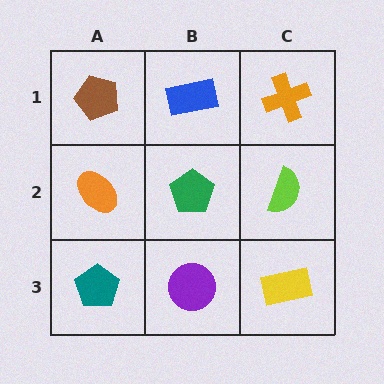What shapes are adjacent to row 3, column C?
A lime semicircle (row 2, column C), a purple circle (row 3, column B).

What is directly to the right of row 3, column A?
A purple circle.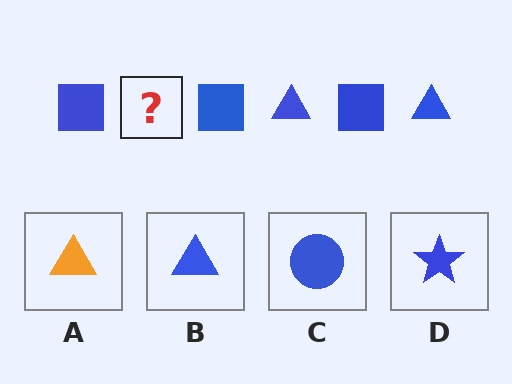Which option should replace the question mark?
Option B.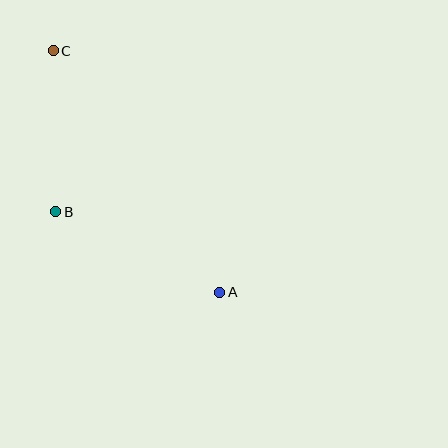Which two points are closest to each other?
Points B and C are closest to each other.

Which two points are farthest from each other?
Points A and C are farthest from each other.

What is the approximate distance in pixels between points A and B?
The distance between A and B is approximately 182 pixels.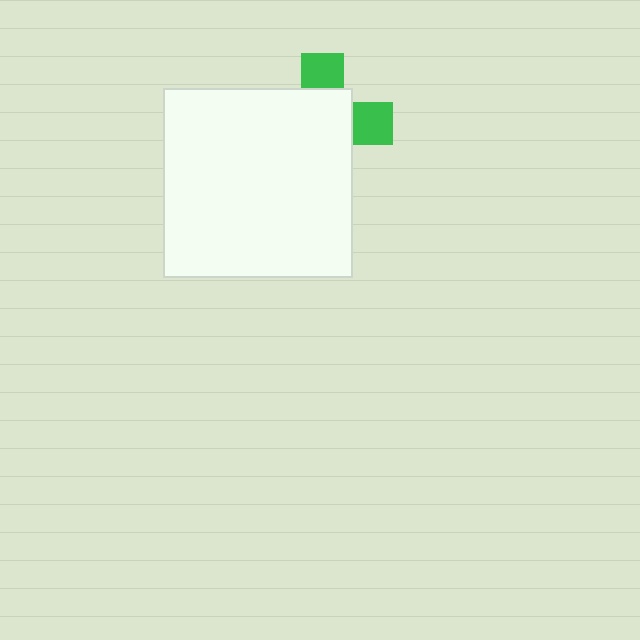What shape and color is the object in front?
The object in front is a white square.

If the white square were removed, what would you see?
You would see the complete green cross.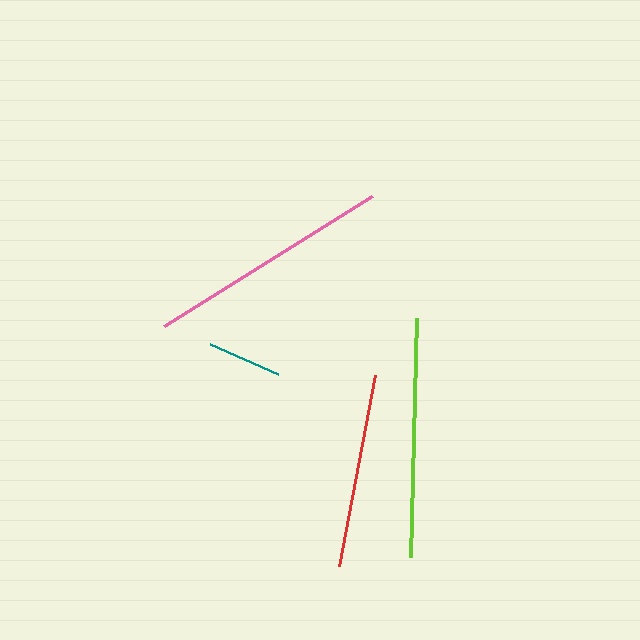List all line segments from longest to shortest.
From longest to shortest: pink, lime, red, teal.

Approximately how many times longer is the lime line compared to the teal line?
The lime line is approximately 3.2 times the length of the teal line.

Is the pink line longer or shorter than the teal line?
The pink line is longer than the teal line.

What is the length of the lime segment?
The lime segment is approximately 239 pixels long.